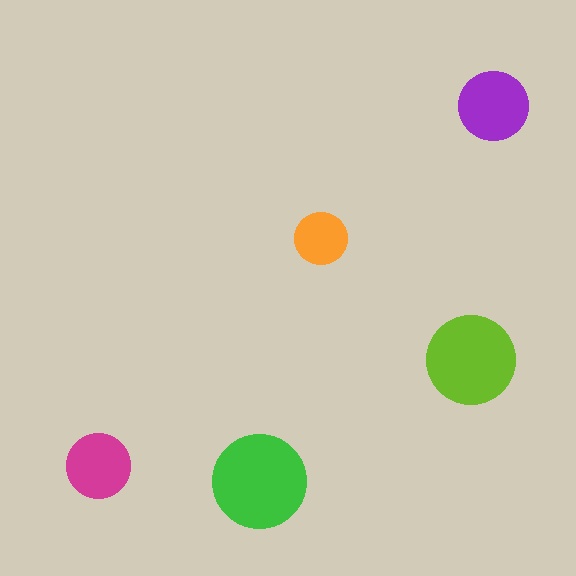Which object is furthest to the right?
The purple circle is rightmost.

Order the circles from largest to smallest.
the green one, the lime one, the purple one, the magenta one, the orange one.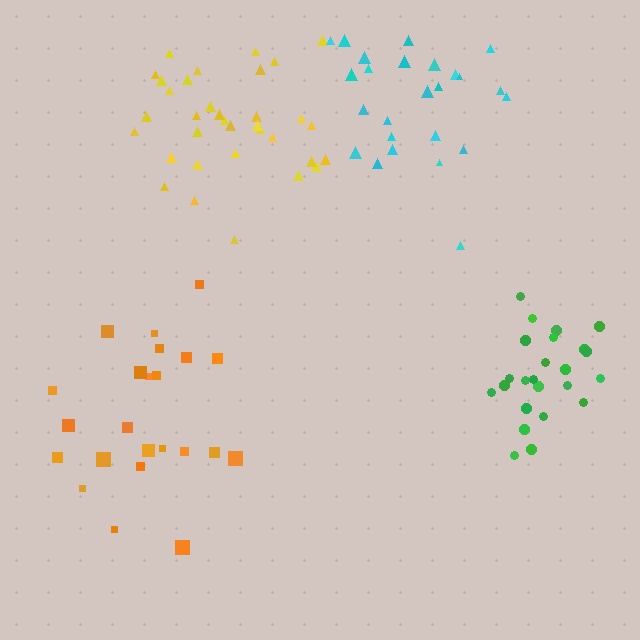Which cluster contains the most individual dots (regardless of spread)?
Yellow (34).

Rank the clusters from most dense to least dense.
green, yellow, cyan, orange.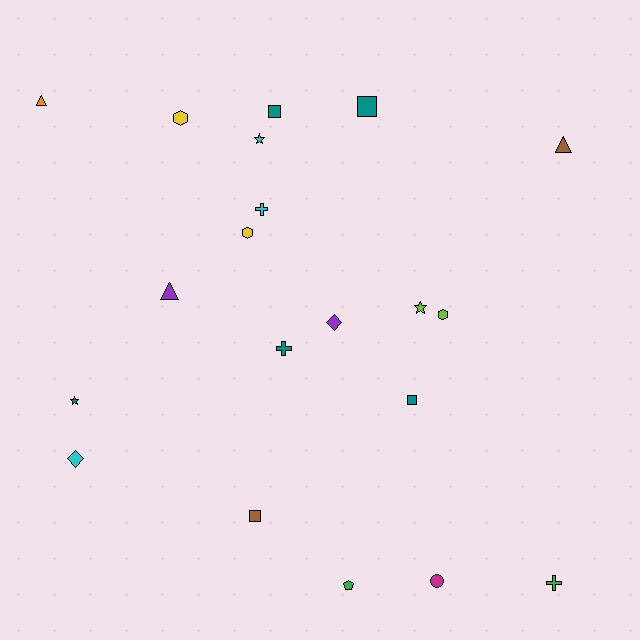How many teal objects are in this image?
There are 5 teal objects.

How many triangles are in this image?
There are 3 triangles.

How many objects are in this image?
There are 20 objects.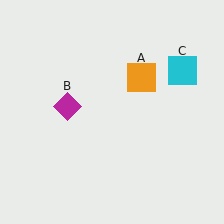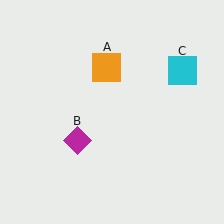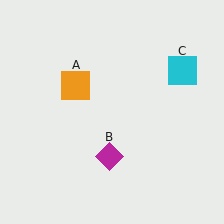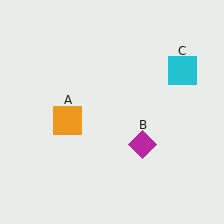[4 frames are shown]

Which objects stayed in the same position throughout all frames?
Cyan square (object C) remained stationary.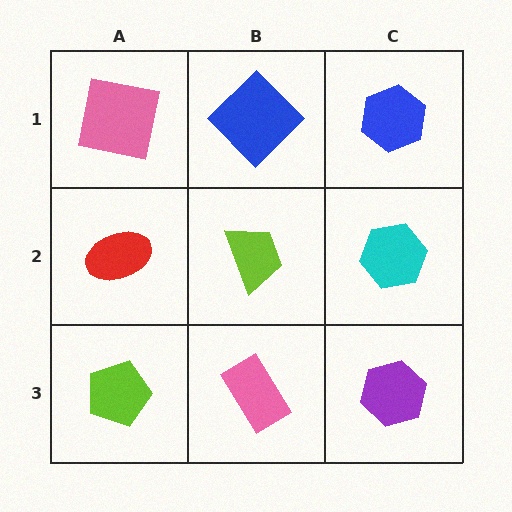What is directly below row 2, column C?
A purple hexagon.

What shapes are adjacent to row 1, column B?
A lime trapezoid (row 2, column B), a pink square (row 1, column A), a blue hexagon (row 1, column C).